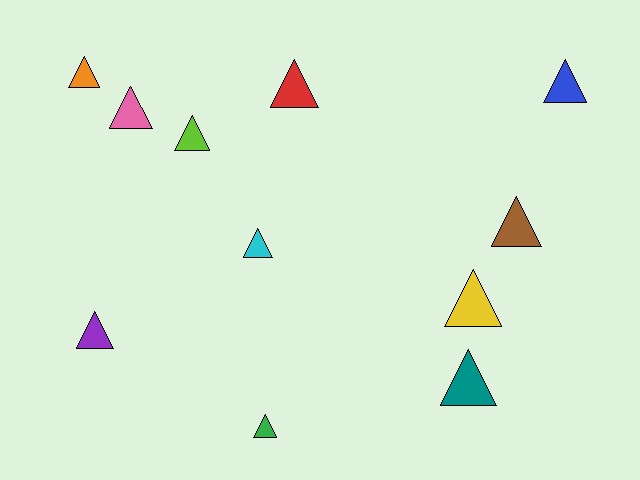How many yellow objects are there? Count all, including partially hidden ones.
There is 1 yellow object.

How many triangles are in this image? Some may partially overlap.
There are 11 triangles.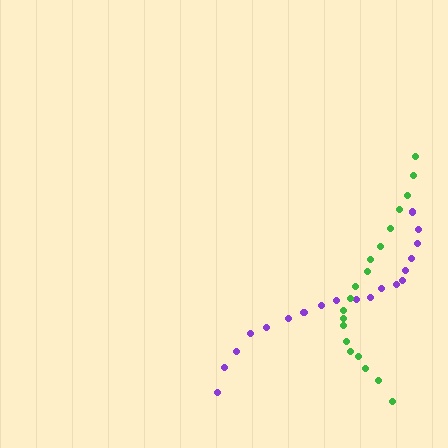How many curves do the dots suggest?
There are 2 distinct paths.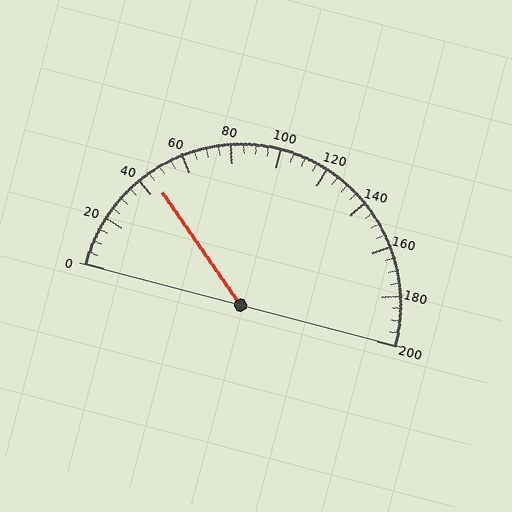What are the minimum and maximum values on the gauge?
The gauge ranges from 0 to 200.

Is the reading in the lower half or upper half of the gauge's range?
The reading is in the lower half of the range (0 to 200).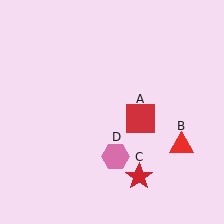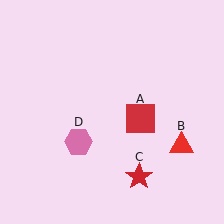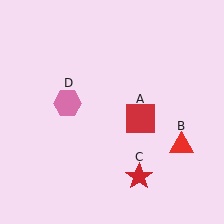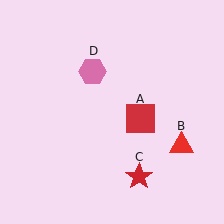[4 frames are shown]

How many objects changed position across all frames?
1 object changed position: pink hexagon (object D).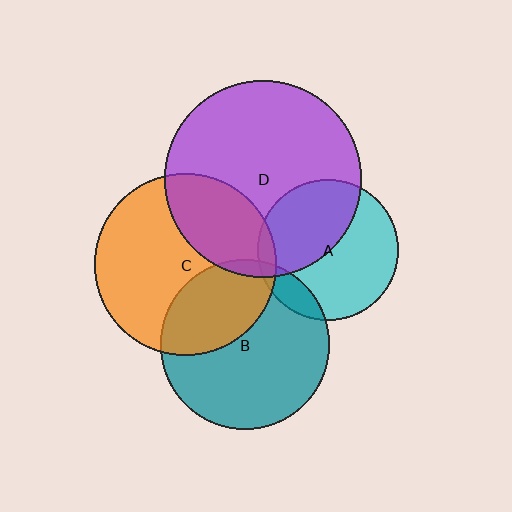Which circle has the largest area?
Circle D (purple).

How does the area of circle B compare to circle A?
Approximately 1.4 times.